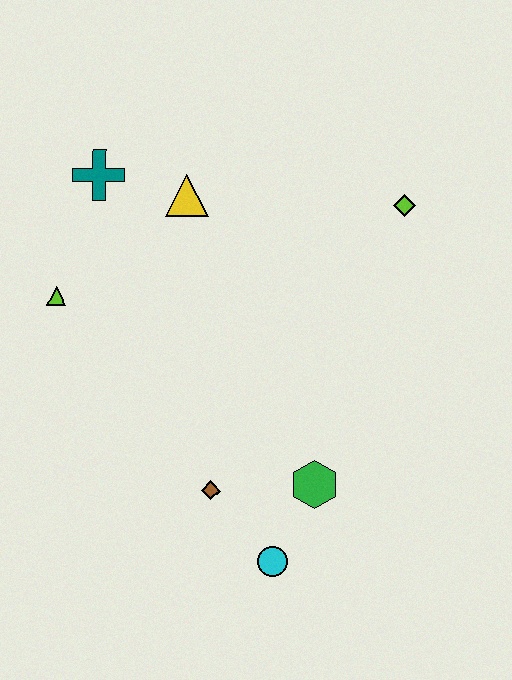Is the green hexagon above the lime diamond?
No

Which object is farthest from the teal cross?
The cyan circle is farthest from the teal cross.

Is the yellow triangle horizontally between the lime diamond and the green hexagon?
No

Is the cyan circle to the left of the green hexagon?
Yes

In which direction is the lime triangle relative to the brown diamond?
The lime triangle is above the brown diamond.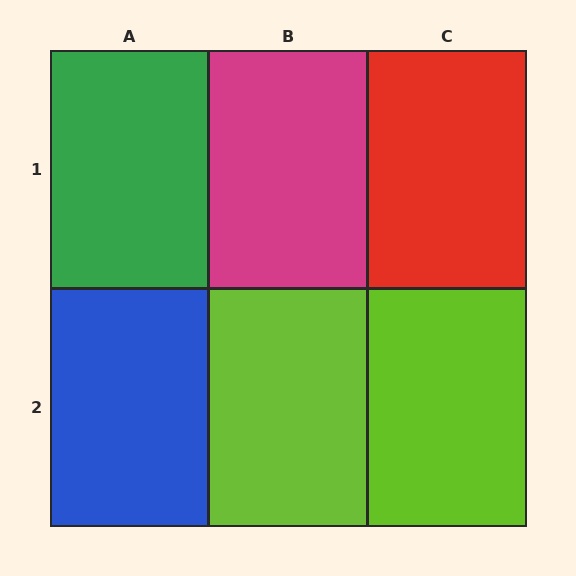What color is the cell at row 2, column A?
Blue.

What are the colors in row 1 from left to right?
Green, magenta, red.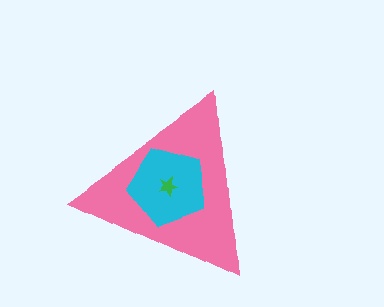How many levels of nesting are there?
3.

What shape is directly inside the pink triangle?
The cyan pentagon.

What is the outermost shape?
The pink triangle.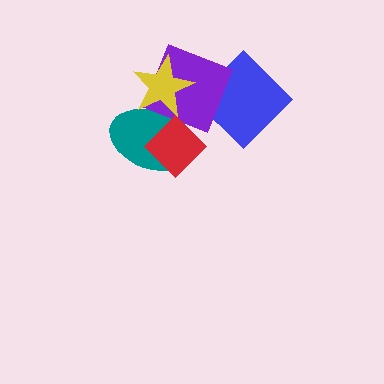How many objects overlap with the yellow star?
2 objects overlap with the yellow star.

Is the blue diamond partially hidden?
Yes, it is partially covered by another shape.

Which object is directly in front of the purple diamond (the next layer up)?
The red diamond is directly in front of the purple diamond.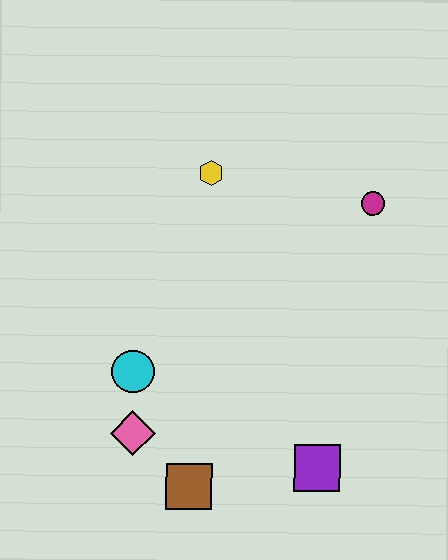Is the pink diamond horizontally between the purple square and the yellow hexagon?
No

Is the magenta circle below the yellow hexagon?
Yes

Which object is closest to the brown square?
The pink diamond is closest to the brown square.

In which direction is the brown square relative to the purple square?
The brown square is to the left of the purple square.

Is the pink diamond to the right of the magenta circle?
No